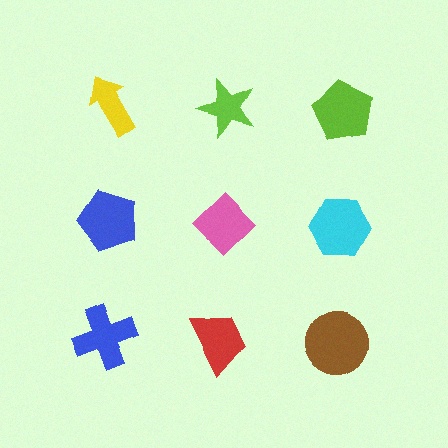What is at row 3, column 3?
A brown circle.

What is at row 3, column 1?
A blue cross.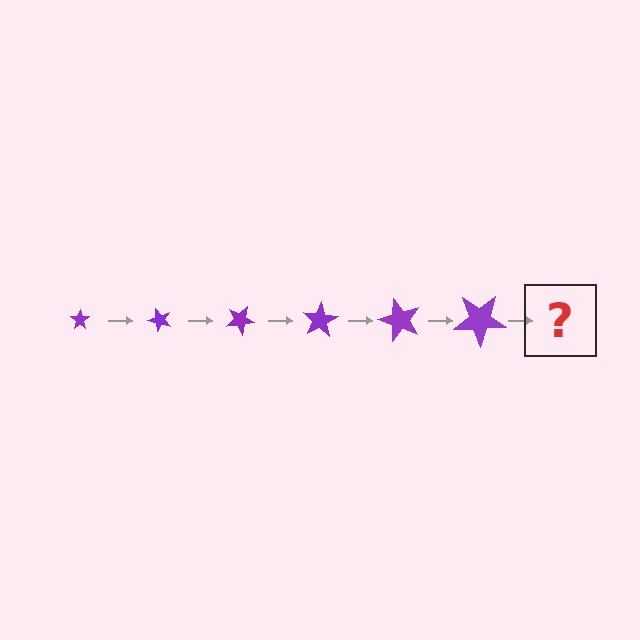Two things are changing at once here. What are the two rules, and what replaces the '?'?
The two rules are that the star grows larger each step and it rotates 50 degrees each step. The '?' should be a star, larger than the previous one and rotated 300 degrees from the start.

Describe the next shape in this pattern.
It should be a star, larger than the previous one and rotated 300 degrees from the start.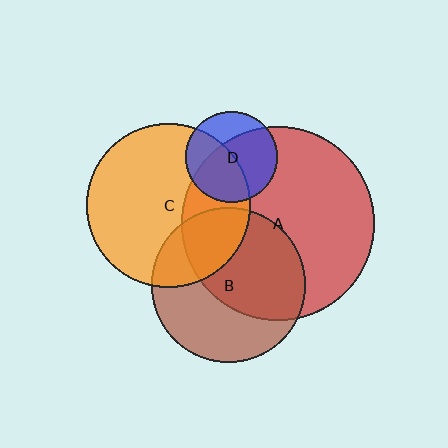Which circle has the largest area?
Circle A (red).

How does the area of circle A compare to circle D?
Approximately 4.5 times.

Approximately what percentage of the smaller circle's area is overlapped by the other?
Approximately 65%.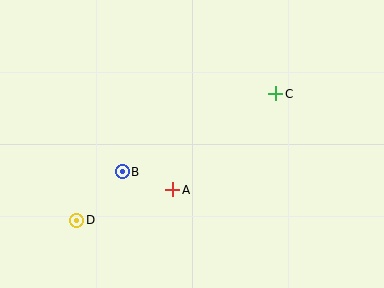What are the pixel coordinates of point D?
Point D is at (77, 220).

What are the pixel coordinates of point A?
Point A is at (173, 190).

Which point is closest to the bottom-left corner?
Point D is closest to the bottom-left corner.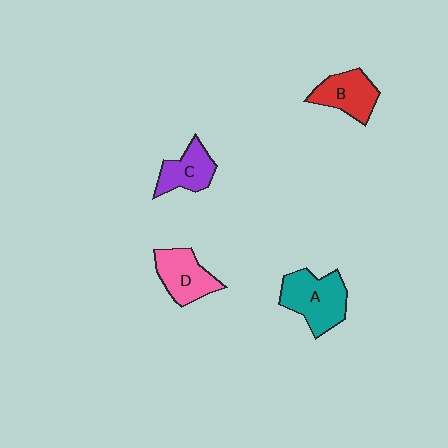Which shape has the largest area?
Shape A (teal).